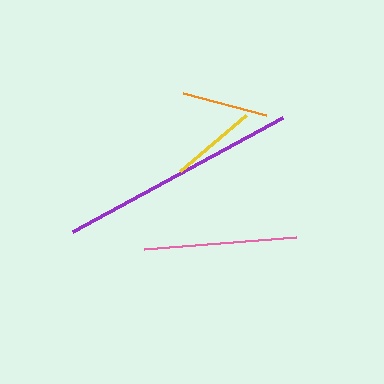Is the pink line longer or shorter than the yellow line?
The pink line is longer than the yellow line.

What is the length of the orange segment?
The orange segment is approximately 85 pixels long.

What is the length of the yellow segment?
The yellow segment is approximately 87 pixels long.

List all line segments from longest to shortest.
From longest to shortest: purple, pink, yellow, orange.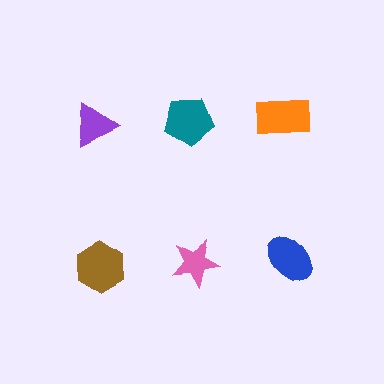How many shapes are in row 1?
3 shapes.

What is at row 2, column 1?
A brown hexagon.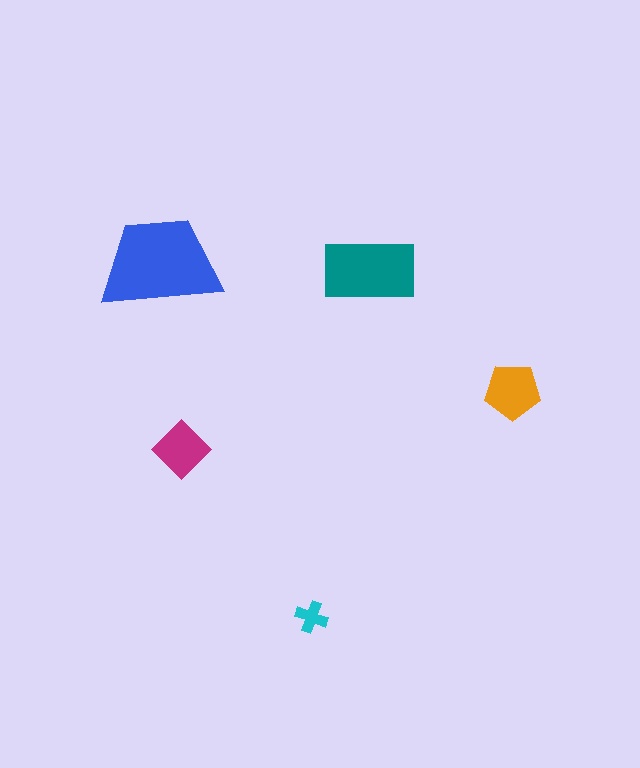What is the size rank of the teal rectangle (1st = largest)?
2nd.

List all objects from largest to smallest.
The blue trapezoid, the teal rectangle, the orange pentagon, the magenta diamond, the cyan cross.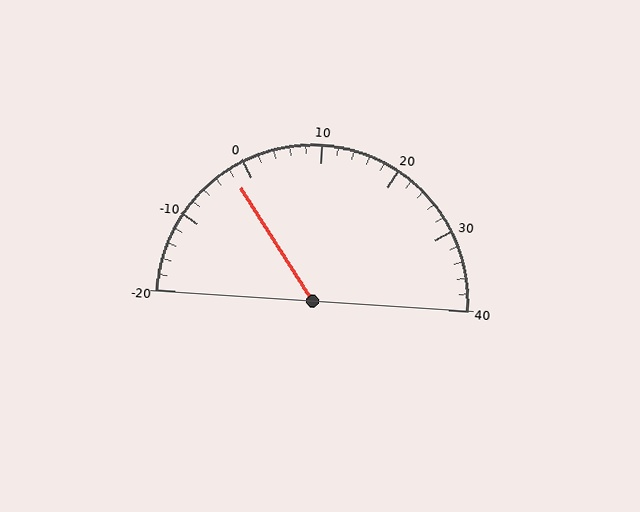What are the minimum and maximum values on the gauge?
The gauge ranges from -20 to 40.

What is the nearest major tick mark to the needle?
The nearest major tick mark is 0.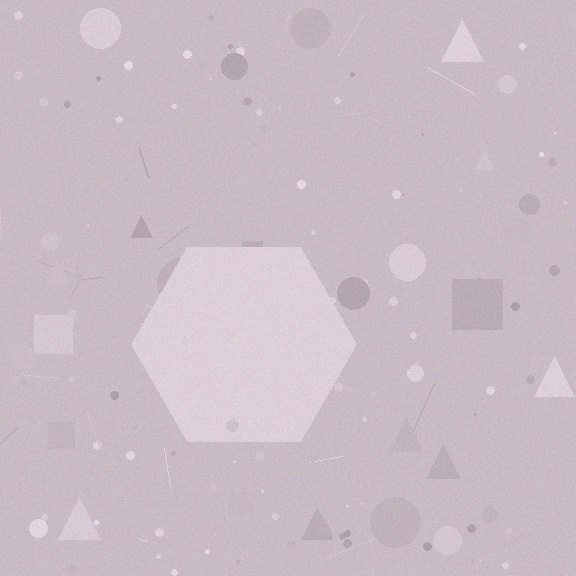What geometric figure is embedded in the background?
A hexagon is embedded in the background.